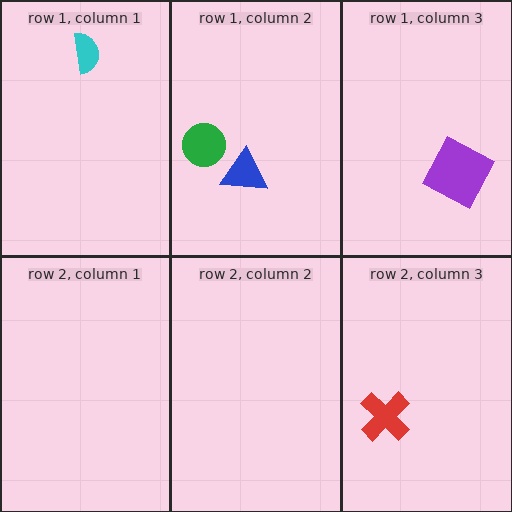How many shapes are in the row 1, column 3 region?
1.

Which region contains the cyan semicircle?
The row 1, column 1 region.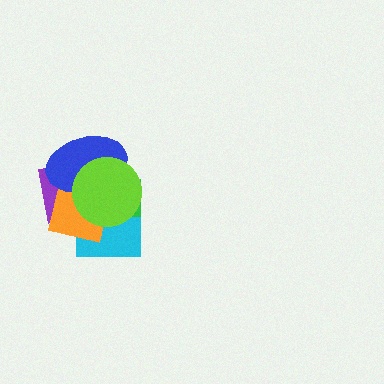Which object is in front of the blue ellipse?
The lime circle is in front of the blue ellipse.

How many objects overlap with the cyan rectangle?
3 objects overlap with the cyan rectangle.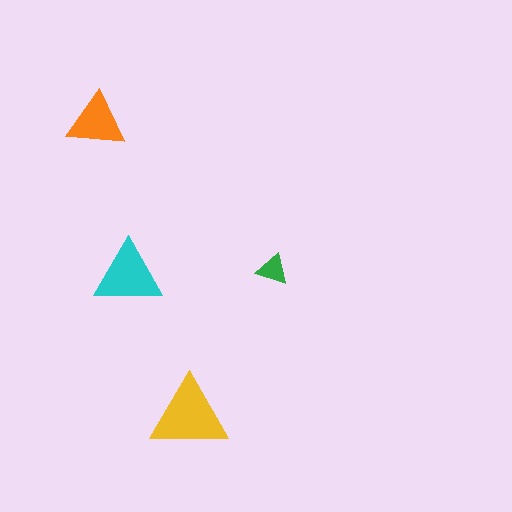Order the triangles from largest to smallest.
the yellow one, the cyan one, the orange one, the green one.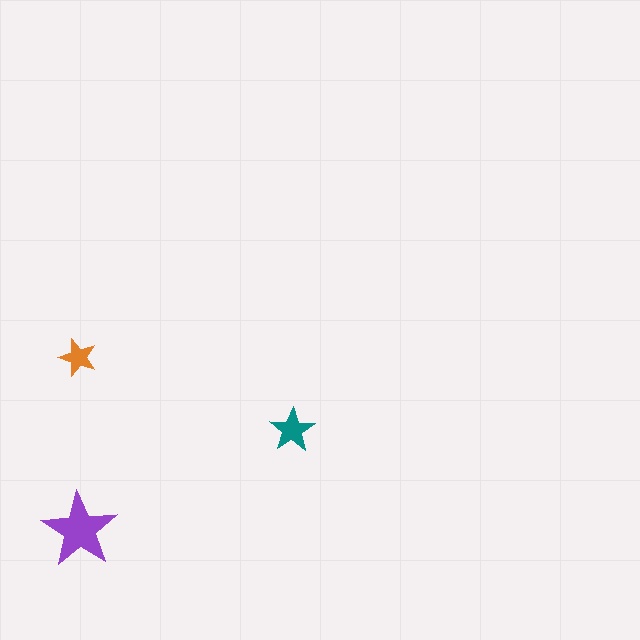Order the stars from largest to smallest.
the purple one, the teal one, the orange one.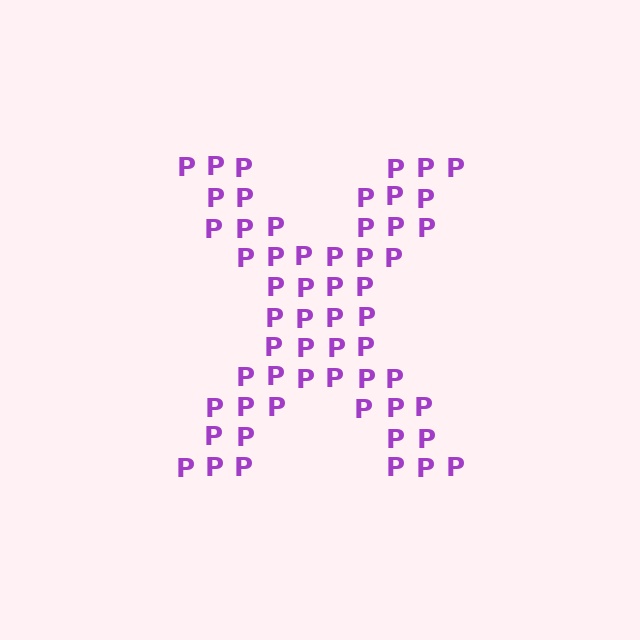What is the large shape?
The large shape is the letter X.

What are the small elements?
The small elements are letter P's.